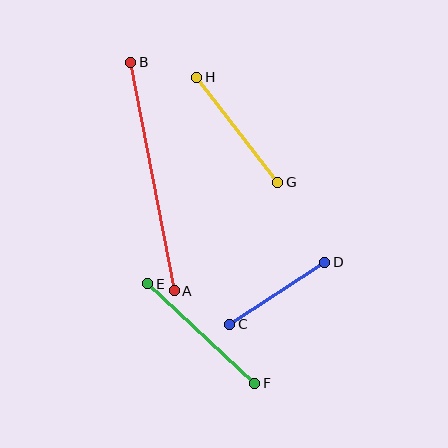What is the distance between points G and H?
The distance is approximately 133 pixels.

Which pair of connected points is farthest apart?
Points A and B are farthest apart.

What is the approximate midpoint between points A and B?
The midpoint is at approximately (152, 176) pixels.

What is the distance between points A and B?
The distance is approximately 233 pixels.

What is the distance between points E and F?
The distance is approximately 146 pixels.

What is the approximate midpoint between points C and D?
The midpoint is at approximately (277, 293) pixels.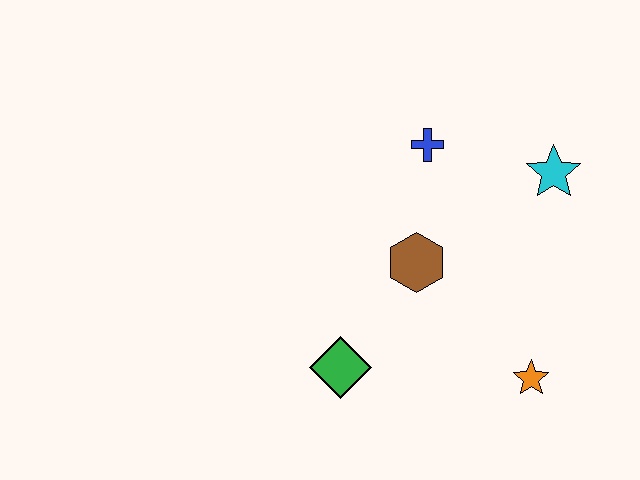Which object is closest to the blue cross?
The brown hexagon is closest to the blue cross.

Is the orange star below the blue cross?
Yes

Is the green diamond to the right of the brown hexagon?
No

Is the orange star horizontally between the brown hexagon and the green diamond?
No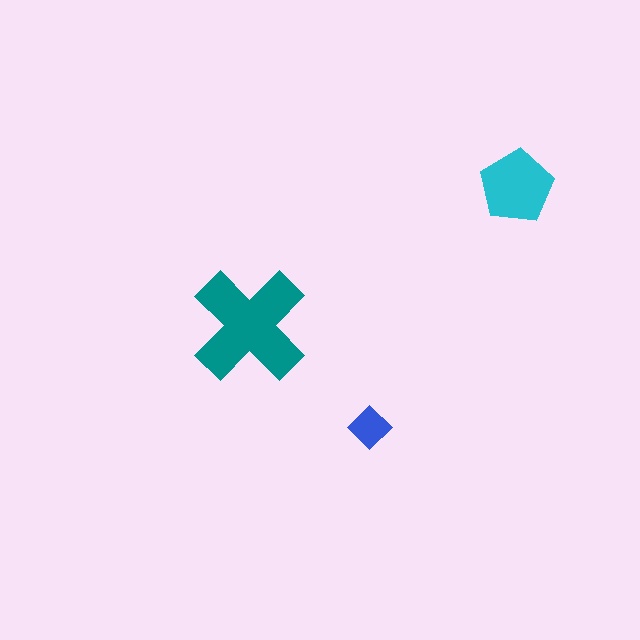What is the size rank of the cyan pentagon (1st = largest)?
2nd.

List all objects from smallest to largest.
The blue diamond, the cyan pentagon, the teal cross.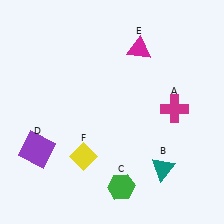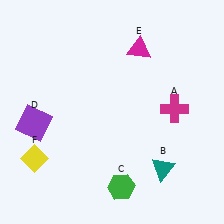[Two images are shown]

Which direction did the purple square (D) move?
The purple square (D) moved up.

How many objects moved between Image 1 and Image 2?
2 objects moved between the two images.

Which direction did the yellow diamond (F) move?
The yellow diamond (F) moved left.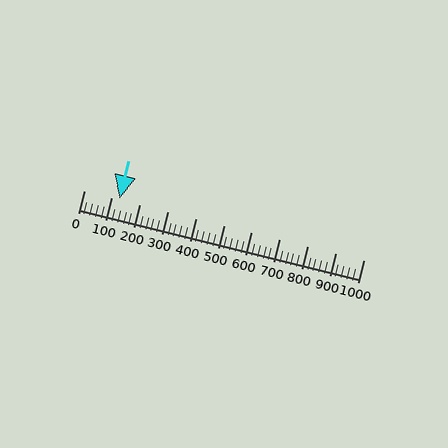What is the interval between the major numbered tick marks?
The major tick marks are spaced 100 units apart.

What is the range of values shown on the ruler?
The ruler shows values from 0 to 1000.